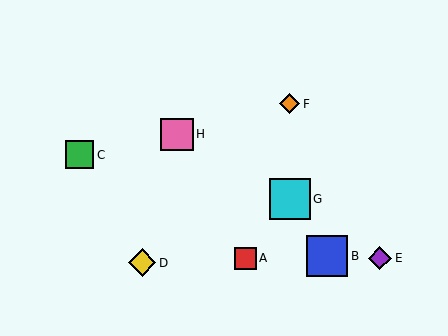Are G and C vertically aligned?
No, G is at x≈290 and C is at x≈80.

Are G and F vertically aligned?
Yes, both are at x≈290.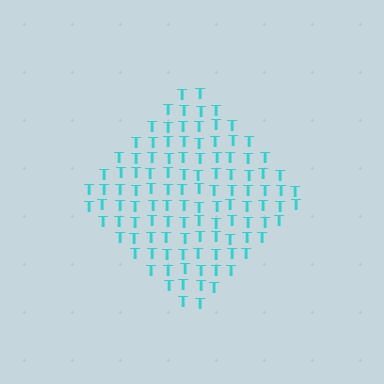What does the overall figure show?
The overall figure shows a diamond.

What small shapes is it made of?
It is made of small letter T's.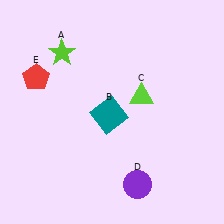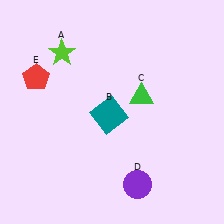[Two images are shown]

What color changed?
The triangle (C) changed from lime in Image 1 to green in Image 2.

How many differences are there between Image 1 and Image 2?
There is 1 difference between the two images.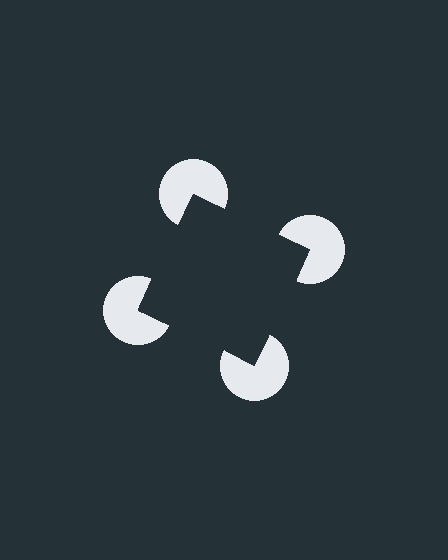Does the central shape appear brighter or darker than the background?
It typically appears slightly darker than the background, even though no actual brightness change is drawn.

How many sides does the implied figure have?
4 sides.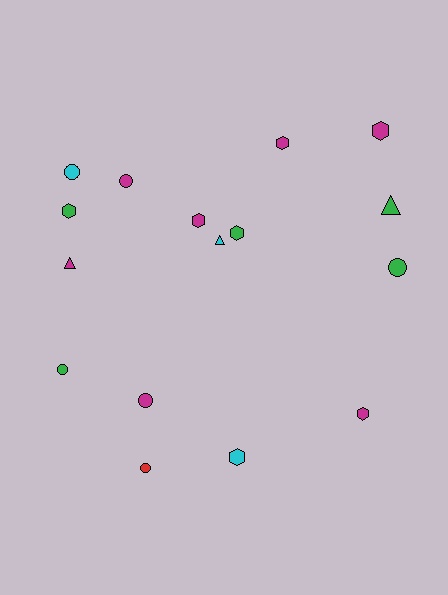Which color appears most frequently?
Magenta, with 7 objects.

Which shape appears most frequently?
Hexagon, with 7 objects.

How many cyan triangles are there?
There is 1 cyan triangle.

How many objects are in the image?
There are 16 objects.